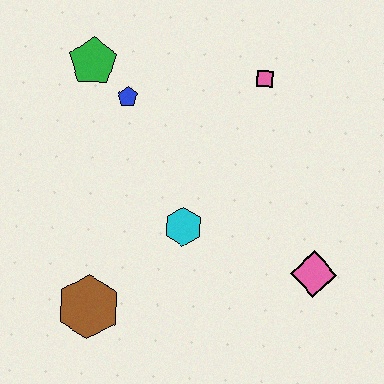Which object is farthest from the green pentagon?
The pink diamond is farthest from the green pentagon.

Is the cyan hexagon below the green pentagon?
Yes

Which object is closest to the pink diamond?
The cyan hexagon is closest to the pink diamond.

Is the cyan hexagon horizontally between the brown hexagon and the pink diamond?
Yes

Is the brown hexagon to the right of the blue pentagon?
No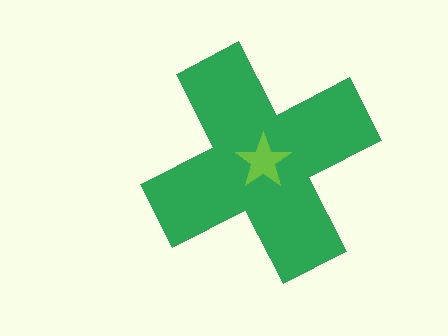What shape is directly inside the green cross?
The lime star.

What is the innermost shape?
The lime star.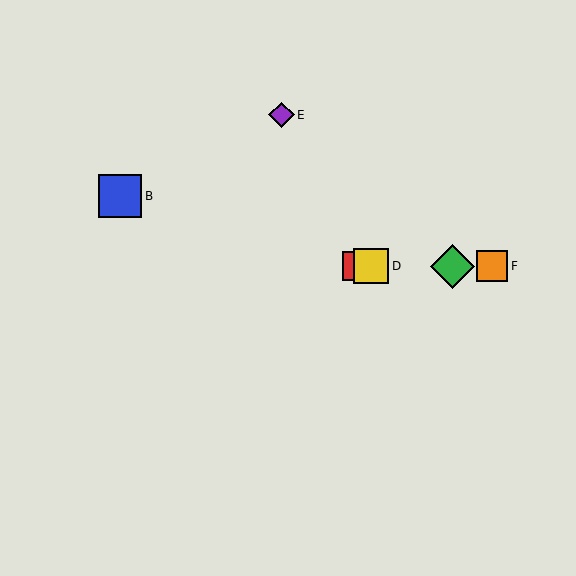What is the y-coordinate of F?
Object F is at y≈266.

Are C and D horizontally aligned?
Yes, both are at y≈266.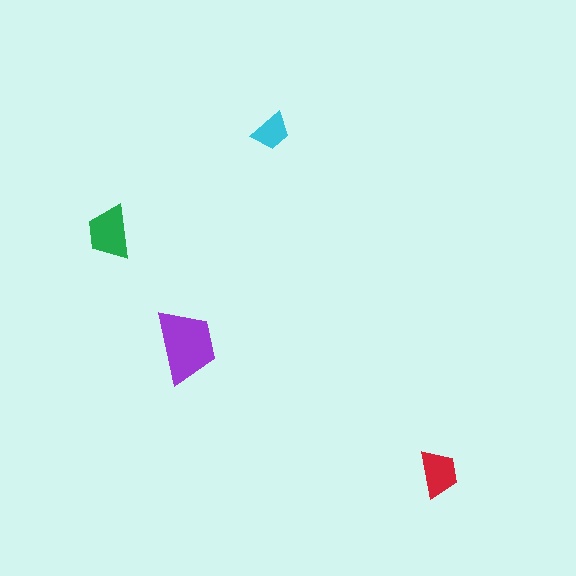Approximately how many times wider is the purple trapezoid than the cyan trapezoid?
About 2 times wider.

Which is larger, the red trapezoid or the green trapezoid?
The green one.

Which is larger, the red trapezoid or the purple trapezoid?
The purple one.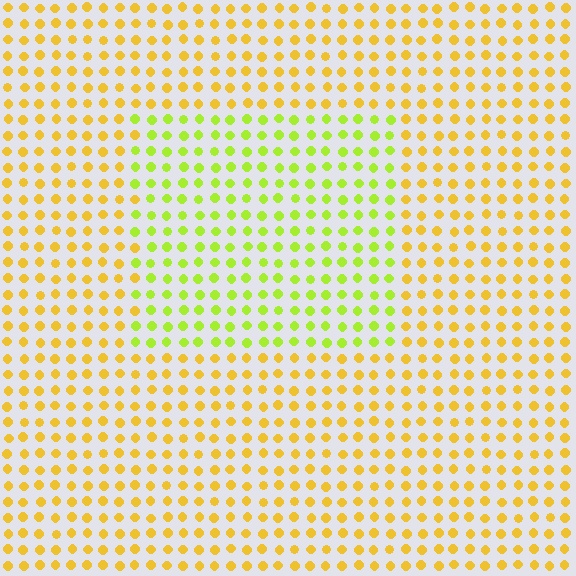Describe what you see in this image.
The image is filled with small yellow elements in a uniform arrangement. A rectangle-shaped region is visible where the elements are tinted to a slightly different hue, forming a subtle color boundary.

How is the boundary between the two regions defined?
The boundary is defined purely by a slight shift in hue (about 38 degrees). Spacing, size, and orientation are identical on both sides.